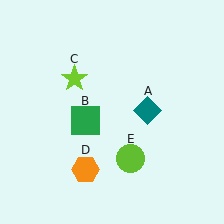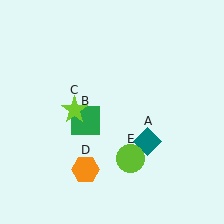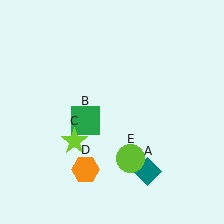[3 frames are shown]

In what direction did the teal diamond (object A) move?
The teal diamond (object A) moved down.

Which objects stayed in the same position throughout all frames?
Green square (object B) and orange hexagon (object D) and lime circle (object E) remained stationary.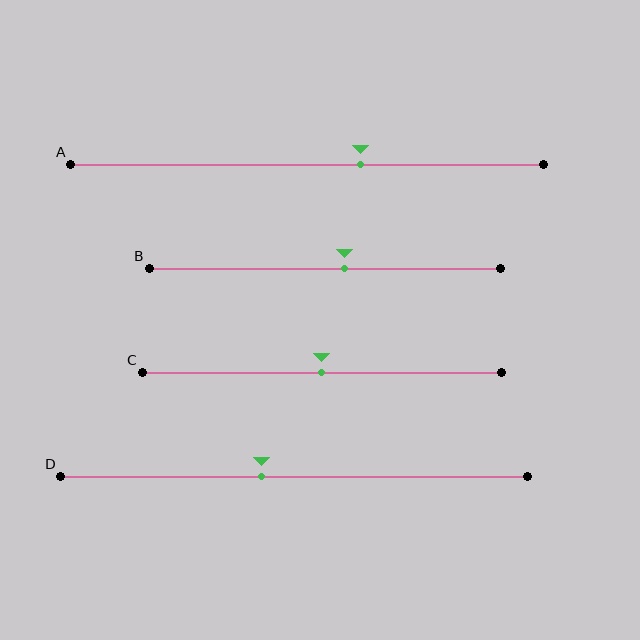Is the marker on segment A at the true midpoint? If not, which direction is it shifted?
No, the marker on segment A is shifted to the right by about 11% of the segment length.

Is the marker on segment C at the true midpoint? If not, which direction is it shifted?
Yes, the marker on segment C is at the true midpoint.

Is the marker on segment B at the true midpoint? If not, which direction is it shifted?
No, the marker on segment B is shifted to the right by about 6% of the segment length.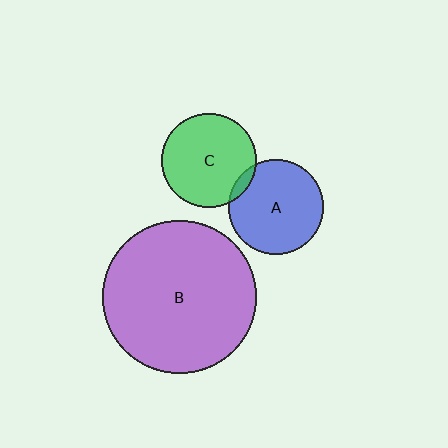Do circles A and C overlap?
Yes.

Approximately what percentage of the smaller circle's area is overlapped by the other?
Approximately 5%.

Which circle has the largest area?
Circle B (purple).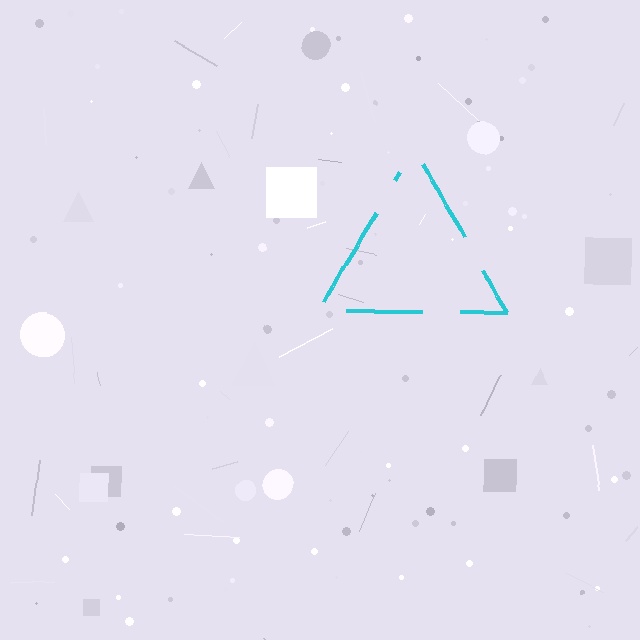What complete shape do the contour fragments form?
The contour fragments form a triangle.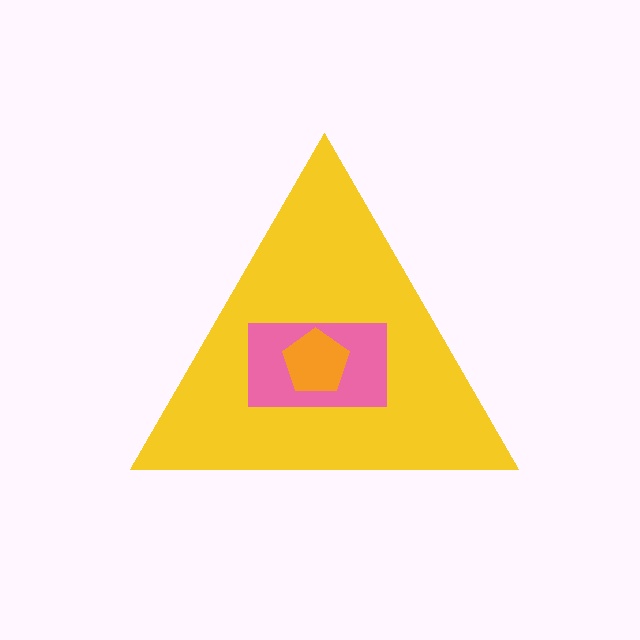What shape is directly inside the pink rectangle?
The orange pentagon.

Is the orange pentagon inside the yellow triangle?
Yes.